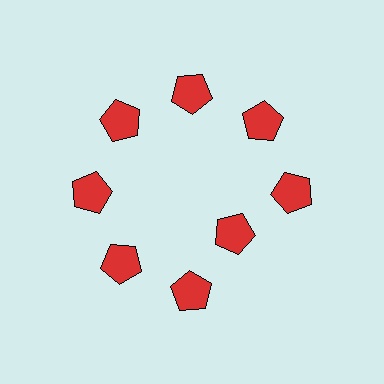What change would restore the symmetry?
The symmetry would be restored by moving it outward, back onto the ring so that all 8 pentagons sit at equal angles and equal distance from the center.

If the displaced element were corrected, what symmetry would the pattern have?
It would have 8-fold rotational symmetry — the pattern would map onto itself every 45 degrees.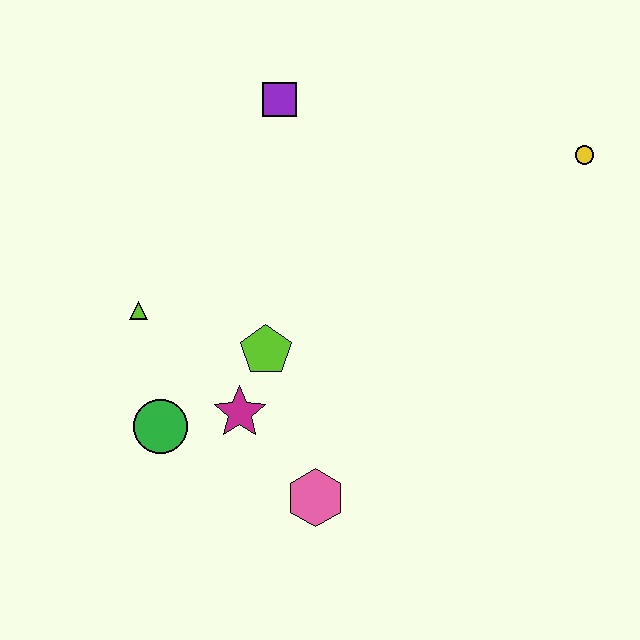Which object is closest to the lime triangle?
The green circle is closest to the lime triangle.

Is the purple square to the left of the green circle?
No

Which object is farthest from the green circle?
The yellow circle is farthest from the green circle.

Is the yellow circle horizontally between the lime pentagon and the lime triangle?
No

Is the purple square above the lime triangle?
Yes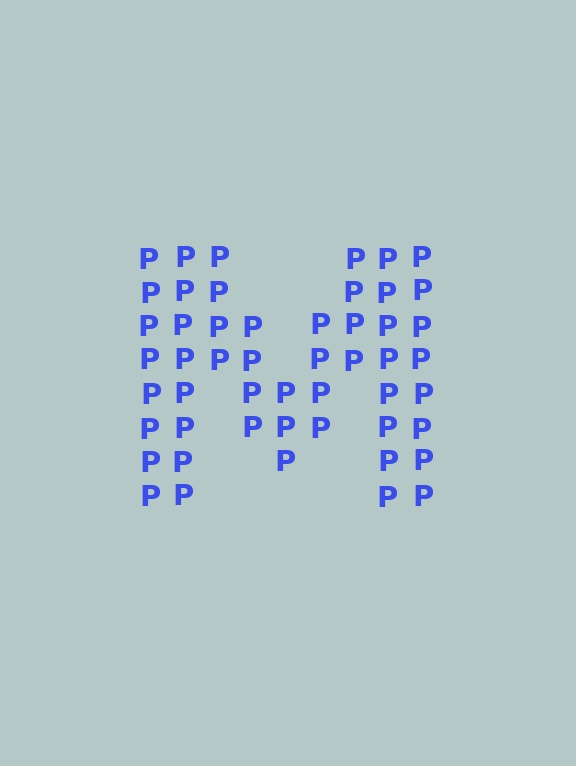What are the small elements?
The small elements are letter P's.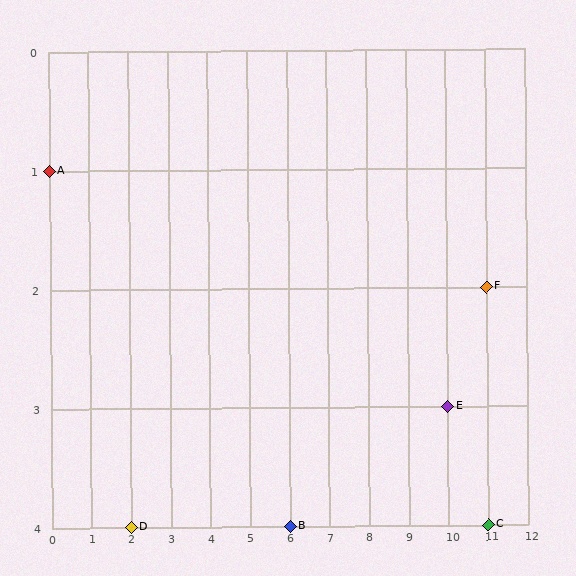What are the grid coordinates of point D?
Point D is at grid coordinates (2, 4).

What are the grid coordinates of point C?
Point C is at grid coordinates (11, 4).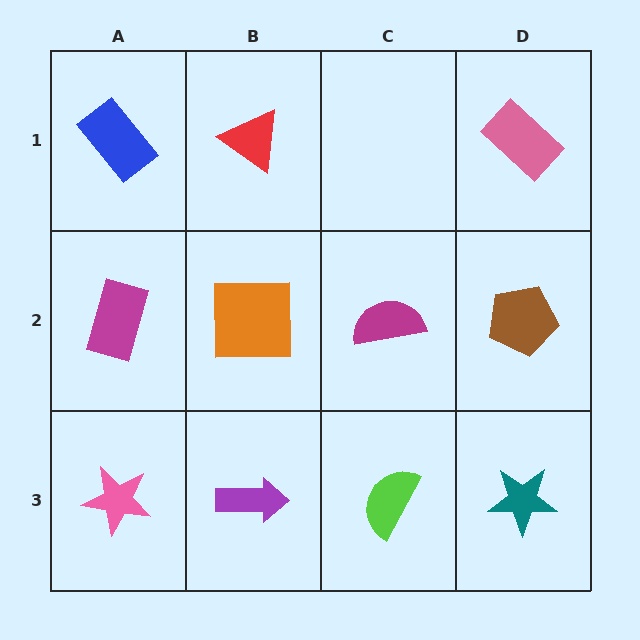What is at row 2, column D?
A brown pentagon.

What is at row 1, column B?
A red triangle.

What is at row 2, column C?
A magenta semicircle.